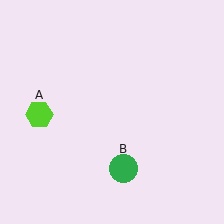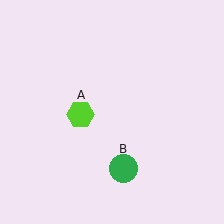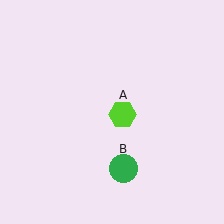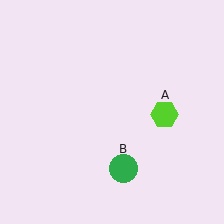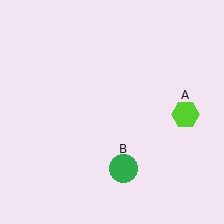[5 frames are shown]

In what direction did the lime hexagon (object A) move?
The lime hexagon (object A) moved right.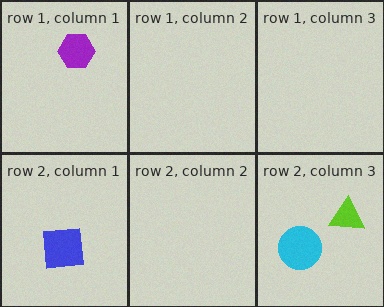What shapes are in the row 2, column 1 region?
The blue square.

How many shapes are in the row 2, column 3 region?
2.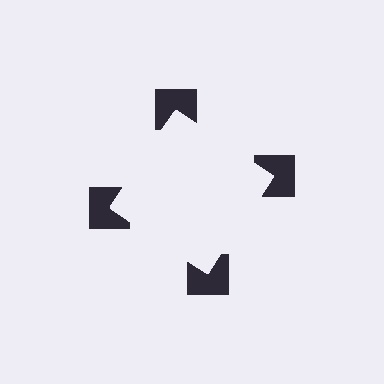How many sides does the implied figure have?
4 sides.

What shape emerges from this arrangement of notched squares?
An illusory square — its edges are inferred from the aligned wedge cuts in the notched squares, not physically drawn.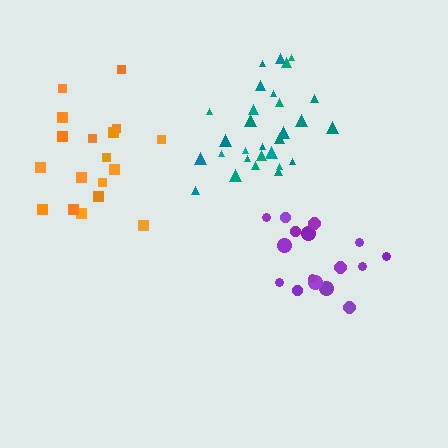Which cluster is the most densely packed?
Teal.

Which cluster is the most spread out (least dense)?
Orange.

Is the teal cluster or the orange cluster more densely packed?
Teal.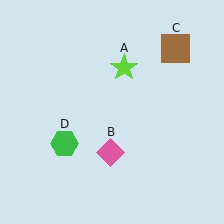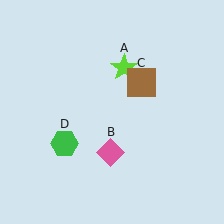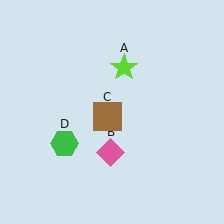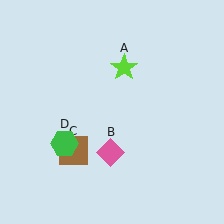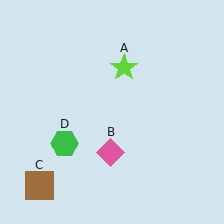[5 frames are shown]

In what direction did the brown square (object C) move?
The brown square (object C) moved down and to the left.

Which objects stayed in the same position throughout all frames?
Lime star (object A) and pink diamond (object B) and green hexagon (object D) remained stationary.